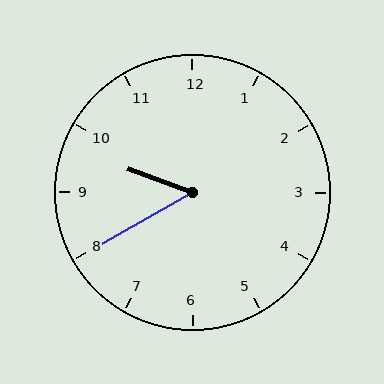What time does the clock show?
9:40.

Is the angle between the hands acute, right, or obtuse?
It is acute.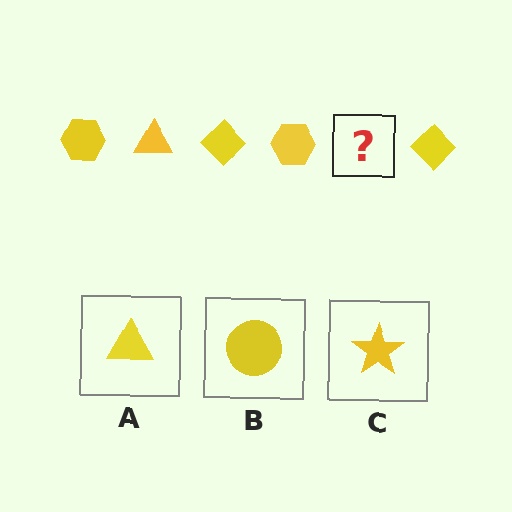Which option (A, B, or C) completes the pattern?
A.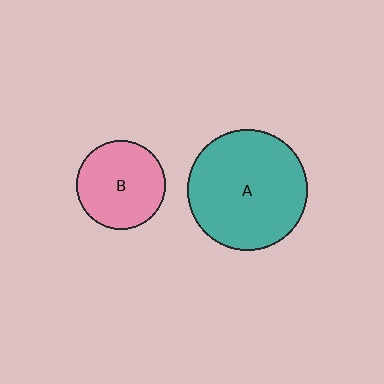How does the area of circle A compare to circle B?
Approximately 1.8 times.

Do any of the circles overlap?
No, none of the circles overlap.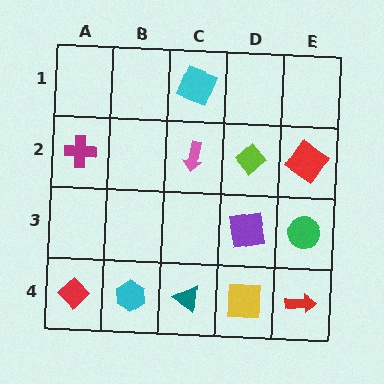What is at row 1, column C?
A cyan square.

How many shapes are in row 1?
1 shape.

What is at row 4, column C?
A teal triangle.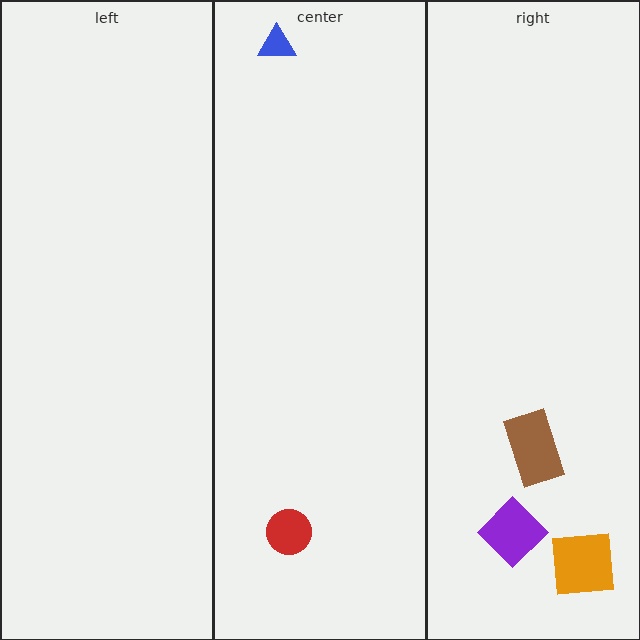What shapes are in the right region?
The purple diamond, the orange square, the brown rectangle.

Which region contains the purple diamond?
The right region.